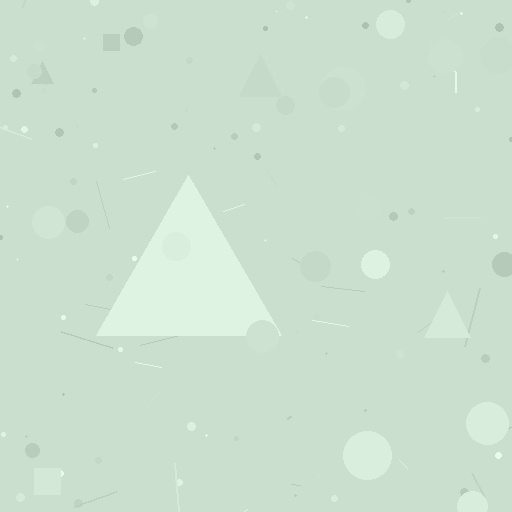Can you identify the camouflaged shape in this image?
The camouflaged shape is a triangle.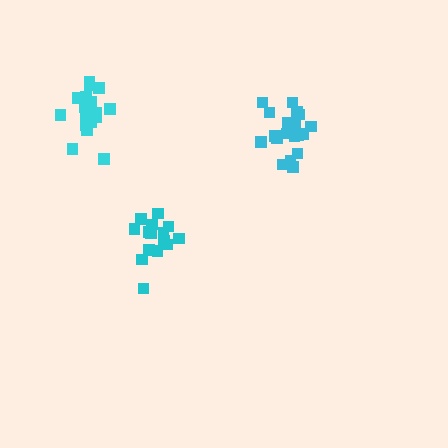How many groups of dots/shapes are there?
There are 3 groups.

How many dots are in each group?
Group 1: 15 dots, Group 2: 20 dots, Group 3: 18 dots (53 total).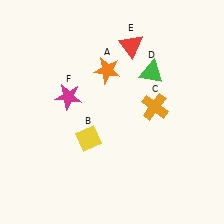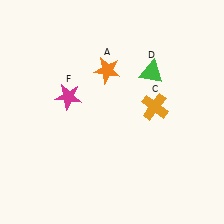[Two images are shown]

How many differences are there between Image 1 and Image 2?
There are 2 differences between the two images.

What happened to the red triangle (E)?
The red triangle (E) was removed in Image 2. It was in the top-right area of Image 1.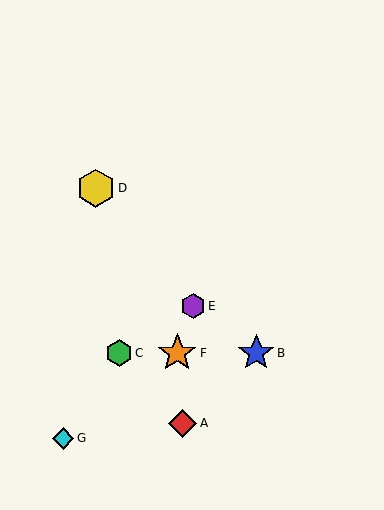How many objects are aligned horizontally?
3 objects (B, C, F) are aligned horizontally.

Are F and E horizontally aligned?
No, F is at y≈353 and E is at y≈306.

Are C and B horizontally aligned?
Yes, both are at y≈353.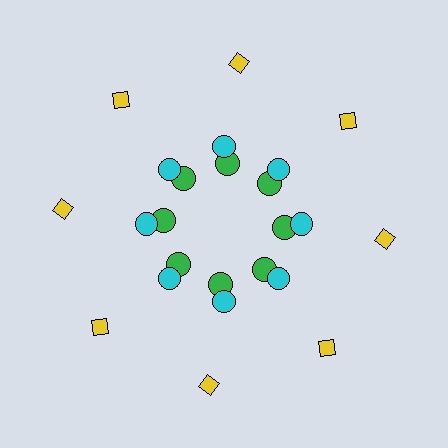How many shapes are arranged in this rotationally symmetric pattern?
There are 24 shapes, arranged in 8 groups of 3.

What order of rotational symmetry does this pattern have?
This pattern has 8-fold rotational symmetry.